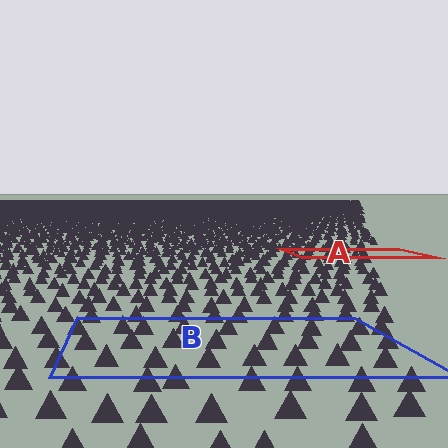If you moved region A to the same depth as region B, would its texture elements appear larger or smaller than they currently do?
They would appear larger. At a closer depth, the same texture elements are projected at a bigger on-screen size.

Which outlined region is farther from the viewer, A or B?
Region A is farther from the viewer — the texture elements inside it appear smaller and more densely packed.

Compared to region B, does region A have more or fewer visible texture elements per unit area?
Region A has more texture elements per unit area — they are packed more densely because it is farther away.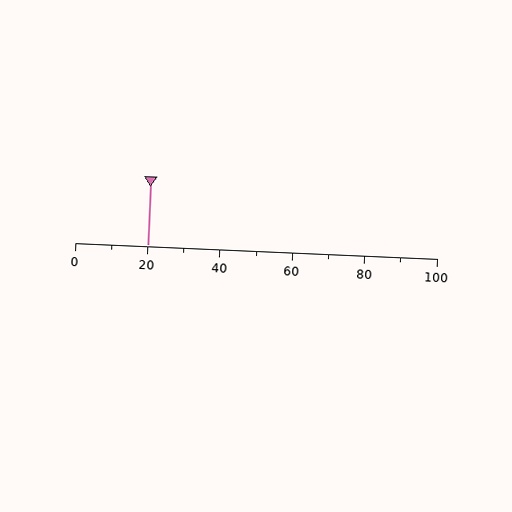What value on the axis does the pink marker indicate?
The marker indicates approximately 20.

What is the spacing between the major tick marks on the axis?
The major ticks are spaced 20 apart.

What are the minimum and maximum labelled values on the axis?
The axis runs from 0 to 100.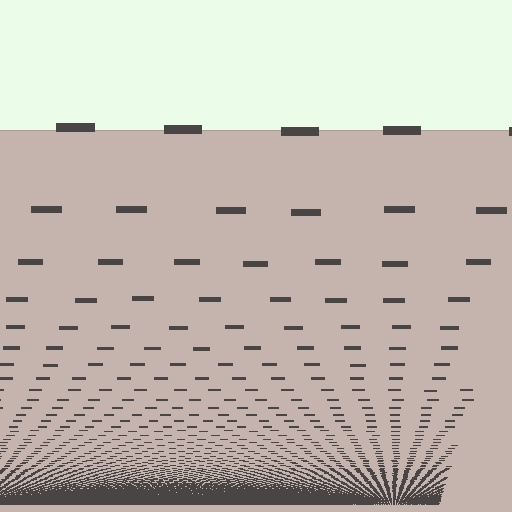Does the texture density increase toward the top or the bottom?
Density increases toward the bottom.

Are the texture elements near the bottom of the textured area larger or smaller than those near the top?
Smaller. The gradient is inverted — elements near the bottom are smaller and denser.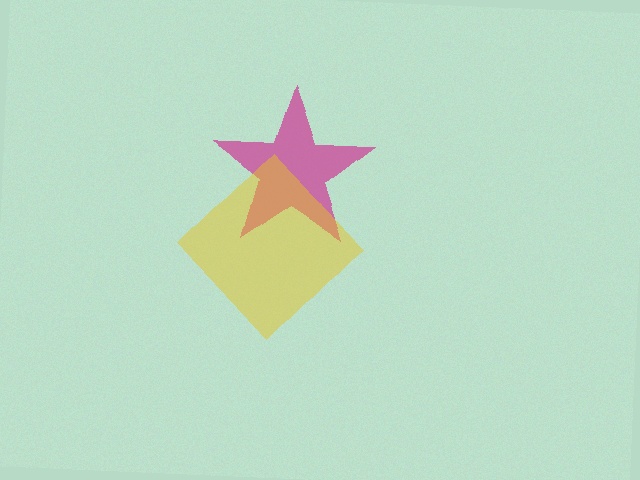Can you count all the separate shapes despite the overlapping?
Yes, there are 2 separate shapes.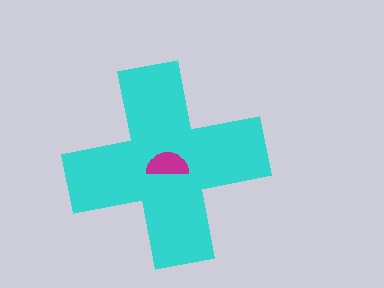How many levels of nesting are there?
2.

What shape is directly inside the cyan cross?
The magenta semicircle.